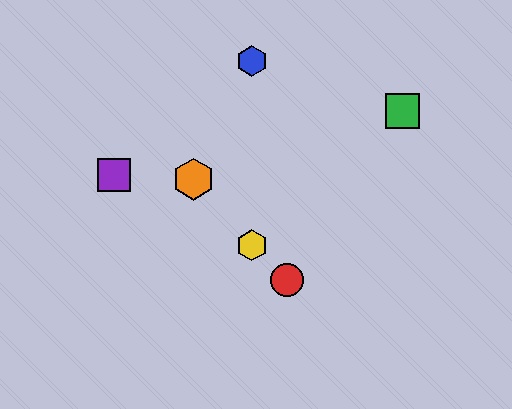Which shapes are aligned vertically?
The blue hexagon, the yellow hexagon are aligned vertically.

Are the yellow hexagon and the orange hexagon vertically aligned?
No, the yellow hexagon is at x≈252 and the orange hexagon is at x≈194.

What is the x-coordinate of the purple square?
The purple square is at x≈114.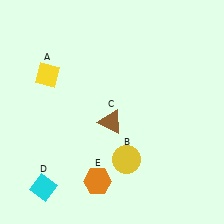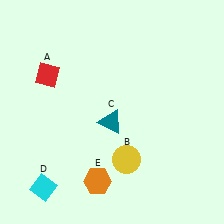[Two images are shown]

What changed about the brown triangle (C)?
In Image 1, C is brown. In Image 2, it changed to teal.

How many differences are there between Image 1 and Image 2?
There are 2 differences between the two images.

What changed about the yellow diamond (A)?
In Image 1, A is yellow. In Image 2, it changed to red.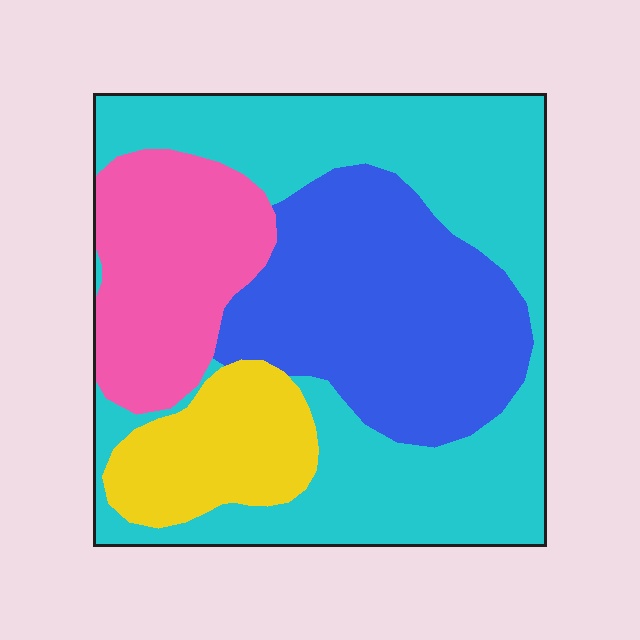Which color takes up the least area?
Yellow, at roughly 10%.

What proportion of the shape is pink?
Pink takes up less than a quarter of the shape.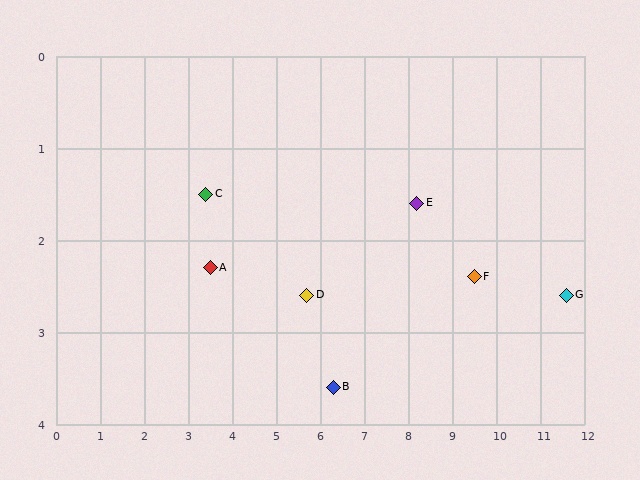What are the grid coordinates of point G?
Point G is at approximately (11.6, 2.6).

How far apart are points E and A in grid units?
Points E and A are about 4.8 grid units apart.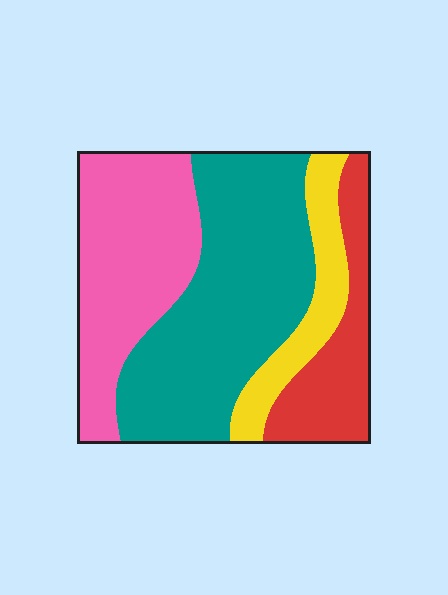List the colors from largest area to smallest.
From largest to smallest: teal, pink, red, yellow.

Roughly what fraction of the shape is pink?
Pink covers around 30% of the shape.